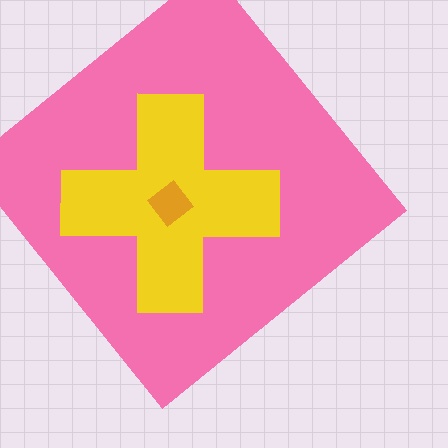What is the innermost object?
The orange diamond.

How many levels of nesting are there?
3.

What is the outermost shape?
The pink diamond.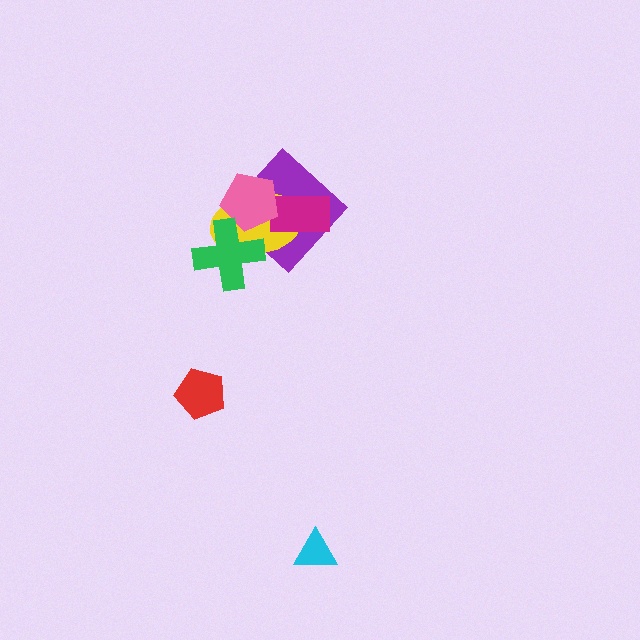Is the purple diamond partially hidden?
Yes, it is partially covered by another shape.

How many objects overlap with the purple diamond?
3 objects overlap with the purple diamond.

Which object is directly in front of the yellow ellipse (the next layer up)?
The magenta rectangle is directly in front of the yellow ellipse.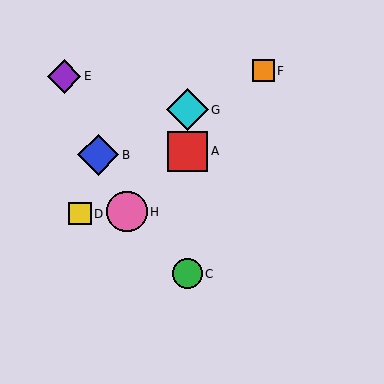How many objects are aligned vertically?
3 objects (A, C, G) are aligned vertically.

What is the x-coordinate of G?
Object G is at x≈188.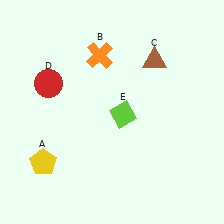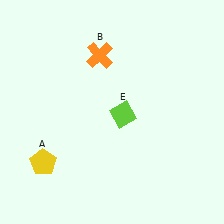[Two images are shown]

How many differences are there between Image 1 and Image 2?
There are 2 differences between the two images.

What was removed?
The red circle (D), the brown triangle (C) were removed in Image 2.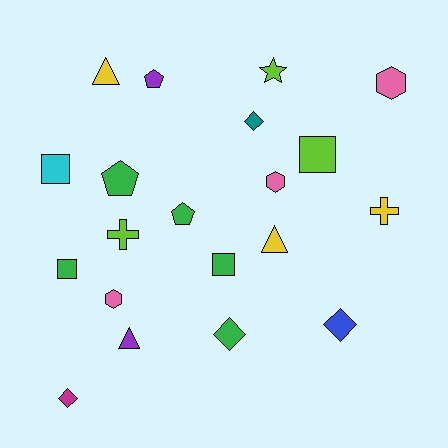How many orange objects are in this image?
There are no orange objects.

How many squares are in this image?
There are 4 squares.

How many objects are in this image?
There are 20 objects.